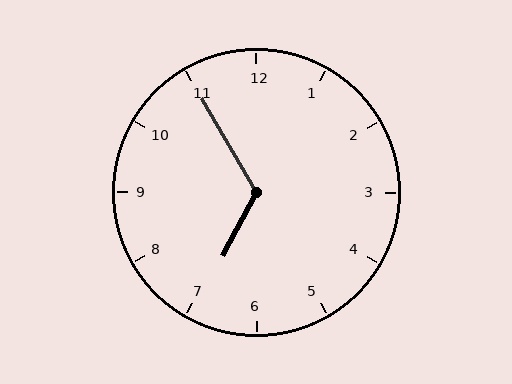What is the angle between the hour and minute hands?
Approximately 122 degrees.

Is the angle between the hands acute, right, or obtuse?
It is obtuse.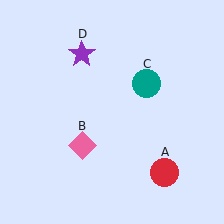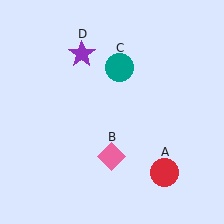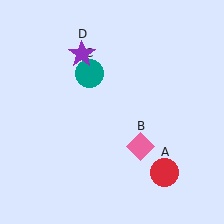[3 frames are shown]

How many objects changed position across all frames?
2 objects changed position: pink diamond (object B), teal circle (object C).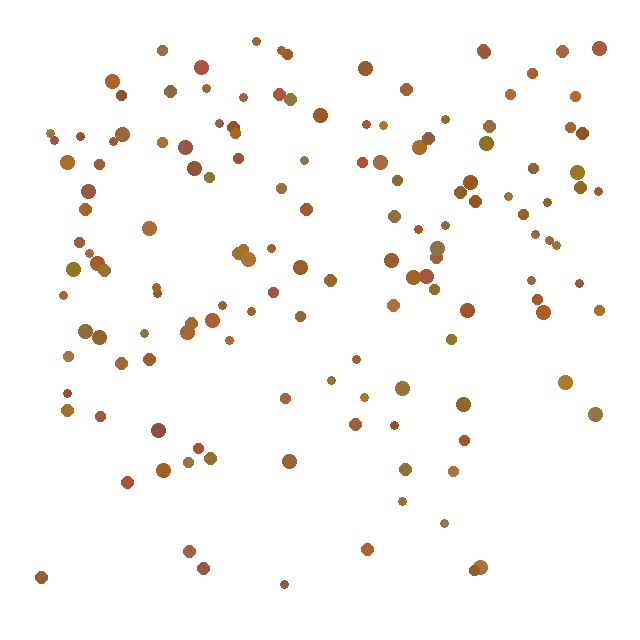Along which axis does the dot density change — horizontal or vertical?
Vertical.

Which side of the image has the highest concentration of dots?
The top.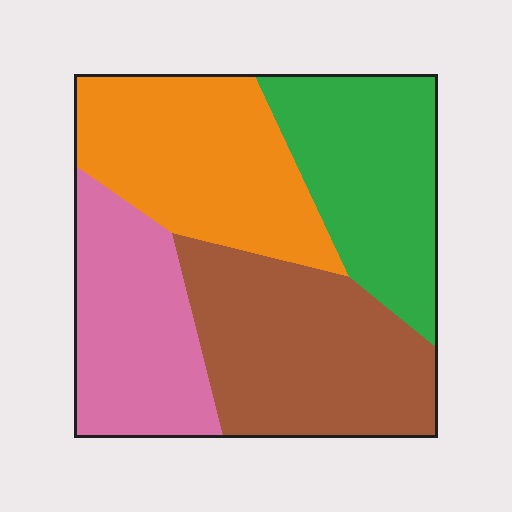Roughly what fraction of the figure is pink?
Pink takes up about one fifth (1/5) of the figure.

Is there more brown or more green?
Brown.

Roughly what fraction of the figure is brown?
Brown takes up about one quarter (1/4) of the figure.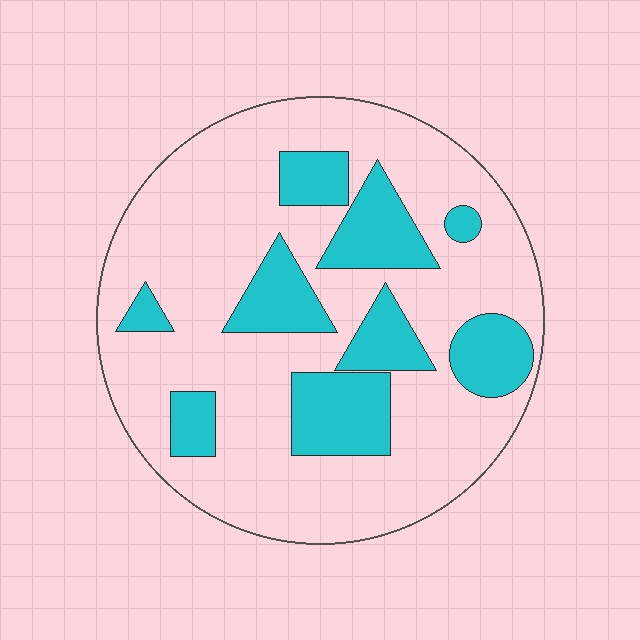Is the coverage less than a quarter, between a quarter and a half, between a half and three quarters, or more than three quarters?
Between a quarter and a half.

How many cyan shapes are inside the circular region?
9.